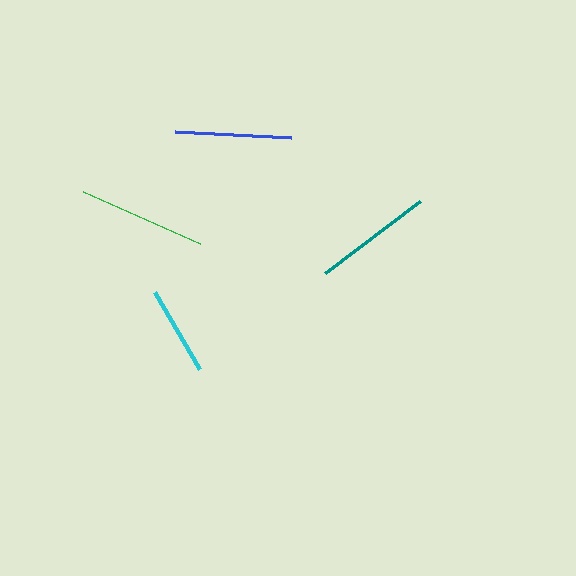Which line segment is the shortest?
The cyan line is the shortest at approximately 90 pixels.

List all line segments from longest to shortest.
From longest to shortest: green, teal, blue, cyan.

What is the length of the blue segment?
The blue segment is approximately 116 pixels long.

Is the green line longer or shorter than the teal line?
The green line is longer than the teal line.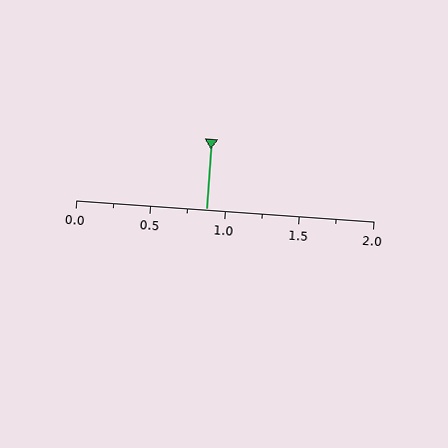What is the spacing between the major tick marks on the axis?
The major ticks are spaced 0.5 apart.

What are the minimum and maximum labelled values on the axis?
The axis runs from 0.0 to 2.0.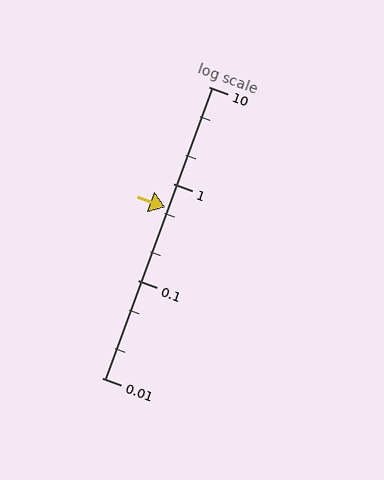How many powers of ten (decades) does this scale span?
The scale spans 3 decades, from 0.01 to 10.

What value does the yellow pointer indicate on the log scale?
The pointer indicates approximately 0.57.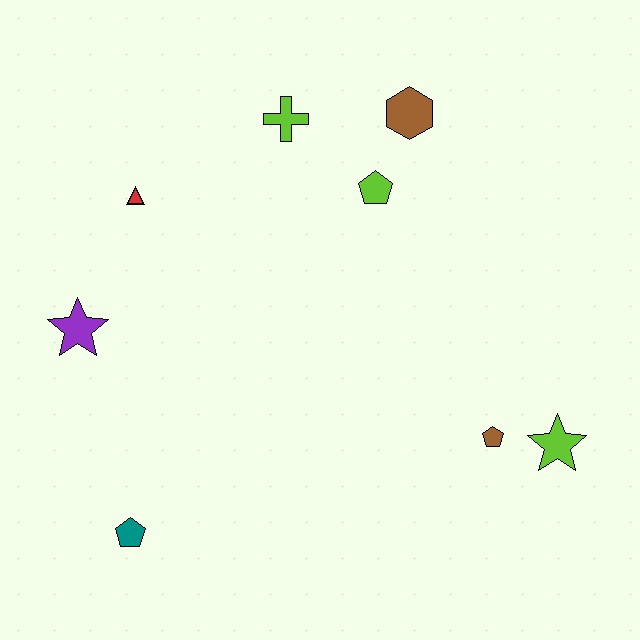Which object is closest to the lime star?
The brown pentagon is closest to the lime star.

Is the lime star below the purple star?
Yes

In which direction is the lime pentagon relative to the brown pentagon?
The lime pentagon is above the brown pentagon.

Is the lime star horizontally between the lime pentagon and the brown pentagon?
No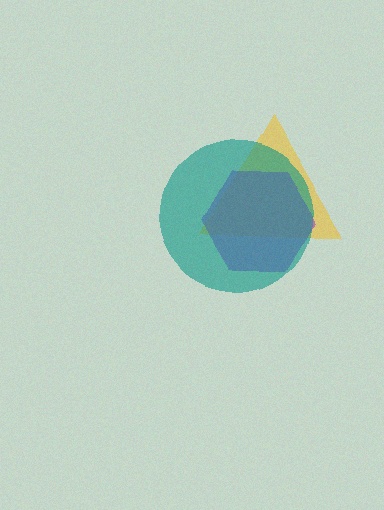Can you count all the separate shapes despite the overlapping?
Yes, there are 3 separate shapes.